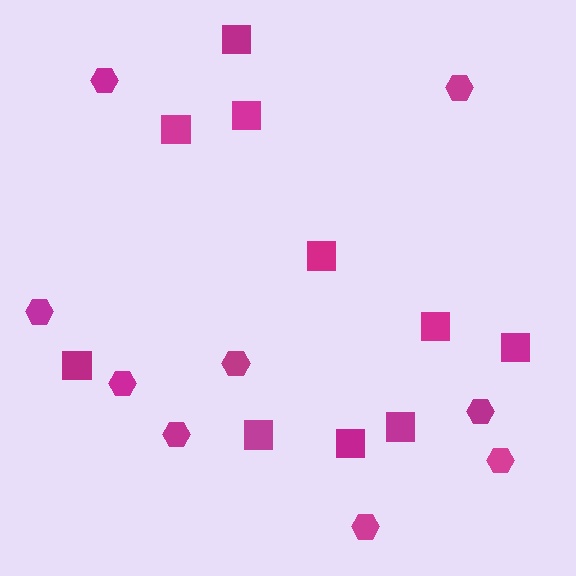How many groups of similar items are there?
There are 2 groups: one group of squares (10) and one group of hexagons (9).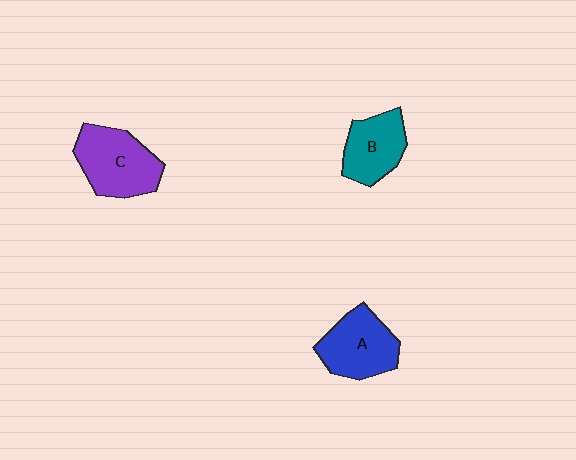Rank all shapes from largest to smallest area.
From largest to smallest: C (purple), A (blue), B (teal).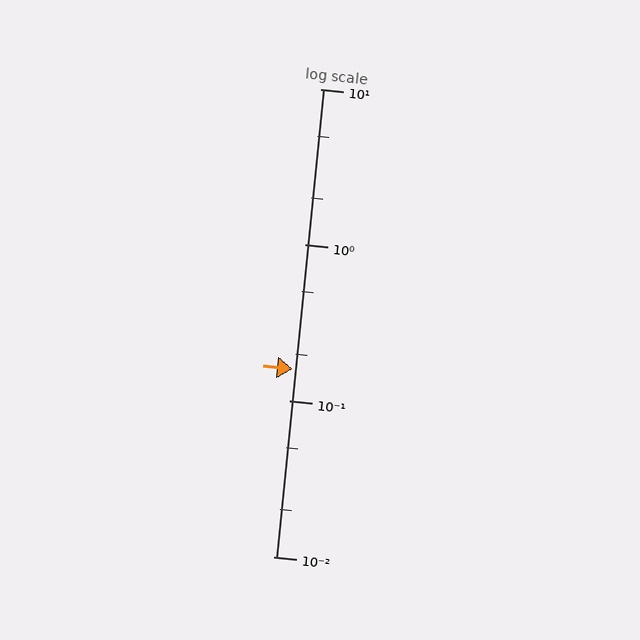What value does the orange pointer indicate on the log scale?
The pointer indicates approximately 0.16.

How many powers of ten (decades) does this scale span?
The scale spans 3 decades, from 0.01 to 10.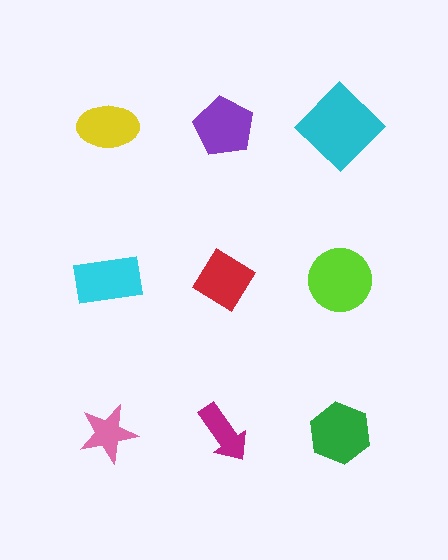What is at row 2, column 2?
A red diamond.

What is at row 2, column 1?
A cyan rectangle.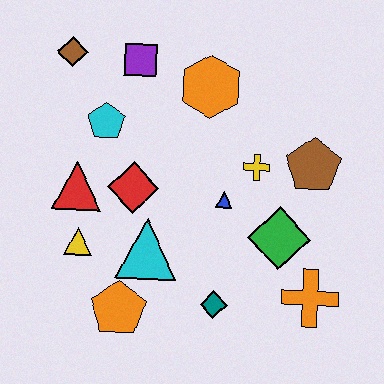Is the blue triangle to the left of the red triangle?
No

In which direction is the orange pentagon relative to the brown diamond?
The orange pentagon is below the brown diamond.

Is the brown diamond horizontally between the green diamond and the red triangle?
No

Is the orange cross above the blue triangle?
No